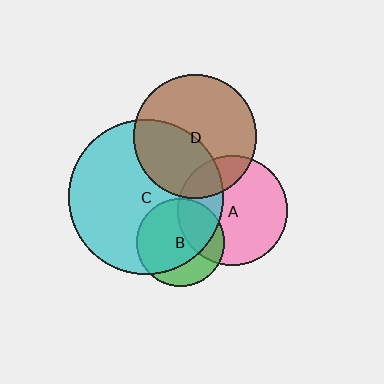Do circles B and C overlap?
Yes.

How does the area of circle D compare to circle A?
Approximately 1.3 times.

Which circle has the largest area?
Circle C (cyan).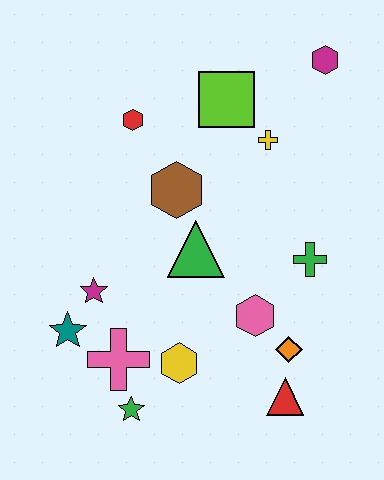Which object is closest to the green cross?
The pink hexagon is closest to the green cross.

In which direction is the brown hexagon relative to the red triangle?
The brown hexagon is above the red triangle.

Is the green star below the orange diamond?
Yes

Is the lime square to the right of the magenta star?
Yes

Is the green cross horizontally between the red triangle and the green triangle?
No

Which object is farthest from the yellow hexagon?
The magenta hexagon is farthest from the yellow hexagon.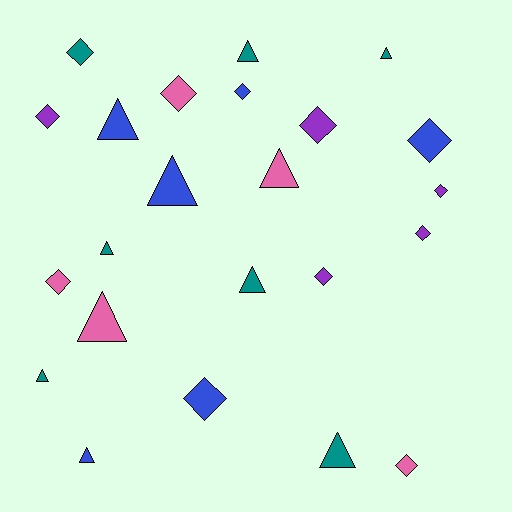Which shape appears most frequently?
Diamond, with 12 objects.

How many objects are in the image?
There are 23 objects.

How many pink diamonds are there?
There are 3 pink diamonds.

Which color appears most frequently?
Teal, with 7 objects.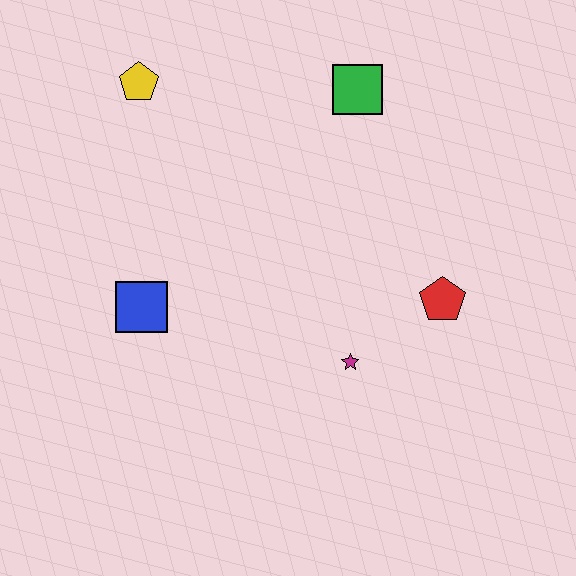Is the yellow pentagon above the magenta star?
Yes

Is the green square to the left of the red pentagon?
Yes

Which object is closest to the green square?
The yellow pentagon is closest to the green square.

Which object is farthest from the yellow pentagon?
The red pentagon is farthest from the yellow pentagon.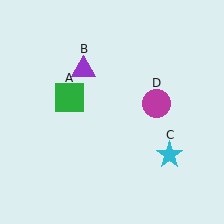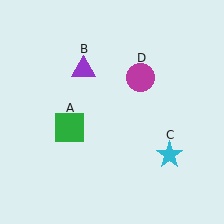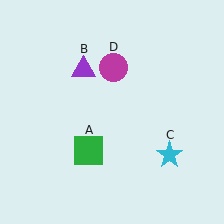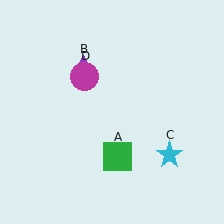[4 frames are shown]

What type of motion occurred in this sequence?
The green square (object A), magenta circle (object D) rotated counterclockwise around the center of the scene.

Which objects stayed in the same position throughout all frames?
Purple triangle (object B) and cyan star (object C) remained stationary.